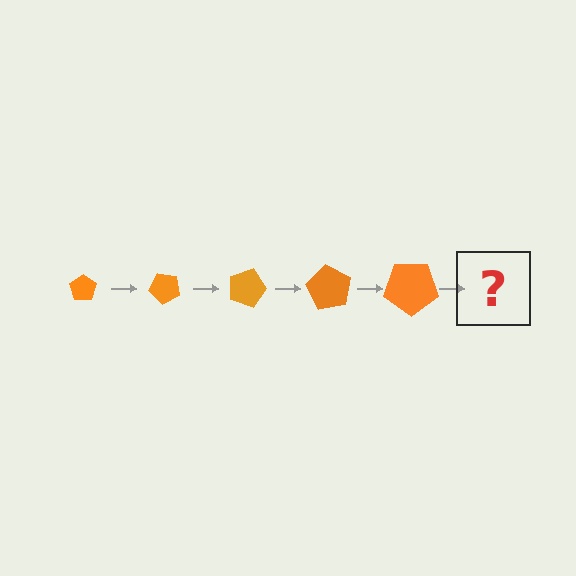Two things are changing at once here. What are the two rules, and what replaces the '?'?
The two rules are that the pentagon grows larger each step and it rotates 45 degrees each step. The '?' should be a pentagon, larger than the previous one and rotated 225 degrees from the start.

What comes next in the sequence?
The next element should be a pentagon, larger than the previous one and rotated 225 degrees from the start.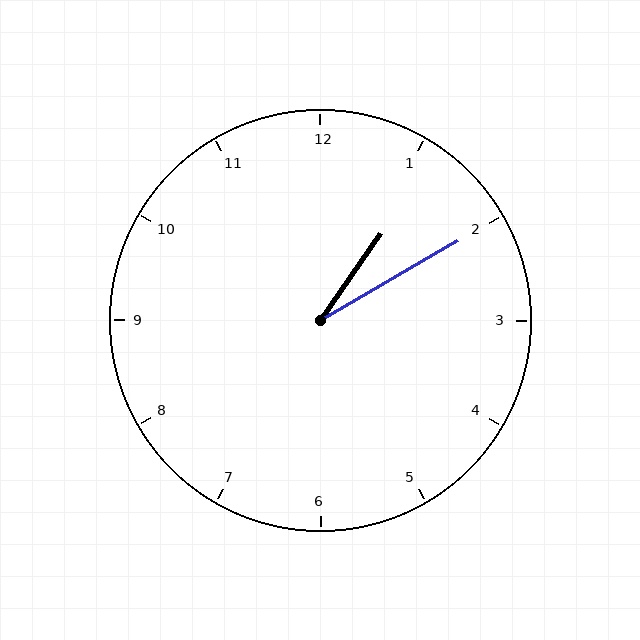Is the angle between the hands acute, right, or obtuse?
It is acute.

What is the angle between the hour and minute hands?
Approximately 25 degrees.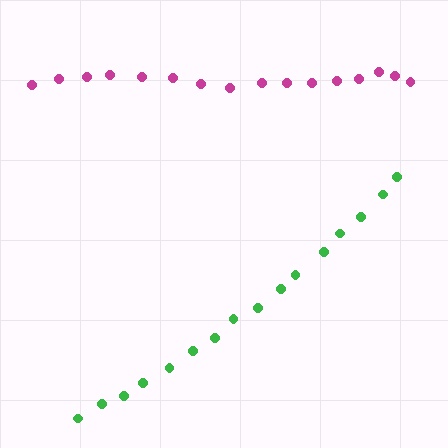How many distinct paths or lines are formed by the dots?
There are 2 distinct paths.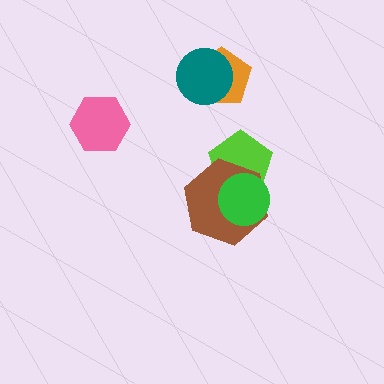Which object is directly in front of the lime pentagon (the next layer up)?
The brown hexagon is directly in front of the lime pentagon.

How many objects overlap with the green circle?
2 objects overlap with the green circle.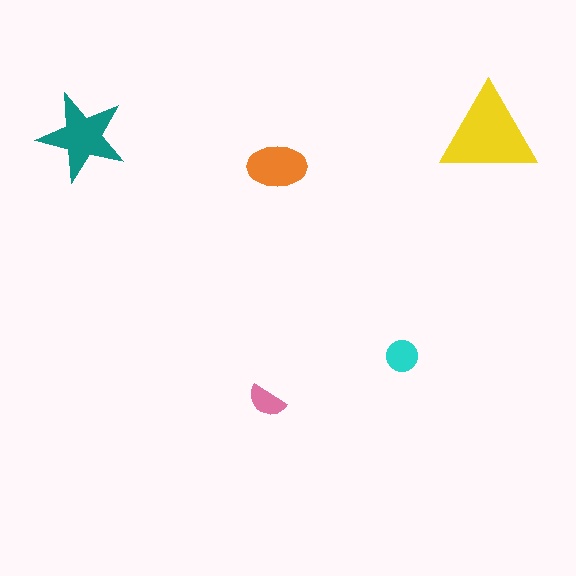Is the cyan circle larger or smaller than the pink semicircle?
Larger.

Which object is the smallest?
The pink semicircle.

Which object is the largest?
The yellow triangle.